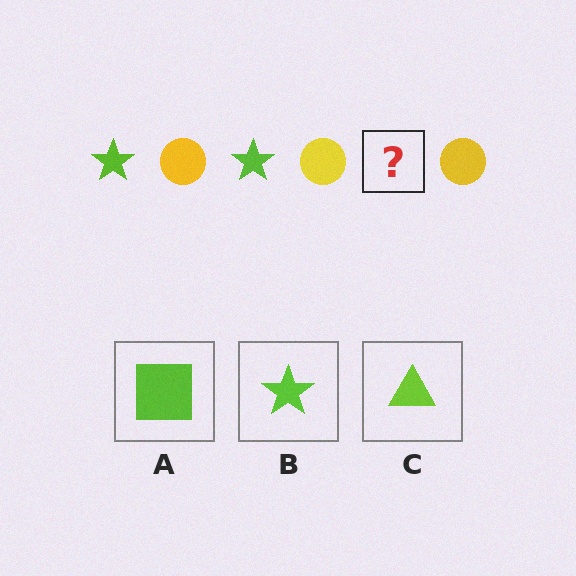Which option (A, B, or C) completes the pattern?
B.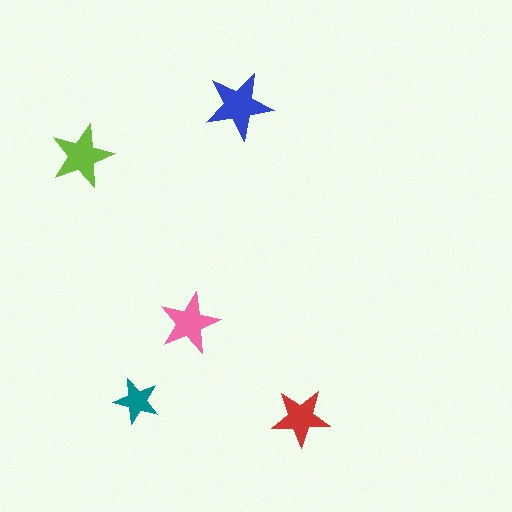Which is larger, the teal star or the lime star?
The lime one.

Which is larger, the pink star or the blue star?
The blue one.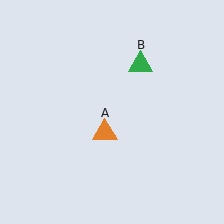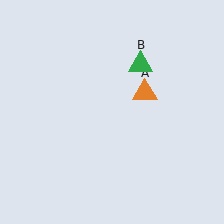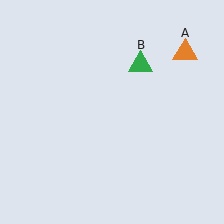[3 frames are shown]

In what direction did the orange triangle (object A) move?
The orange triangle (object A) moved up and to the right.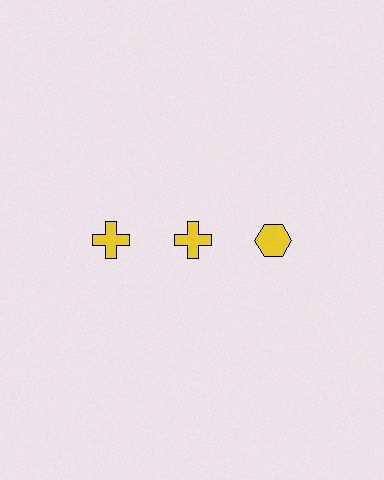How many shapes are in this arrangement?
There are 3 shapes arranged in a grid pattern.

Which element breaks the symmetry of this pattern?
The yellow hexagon in the top row, center column breaks the symmetry. All other shapes are yellow crosses.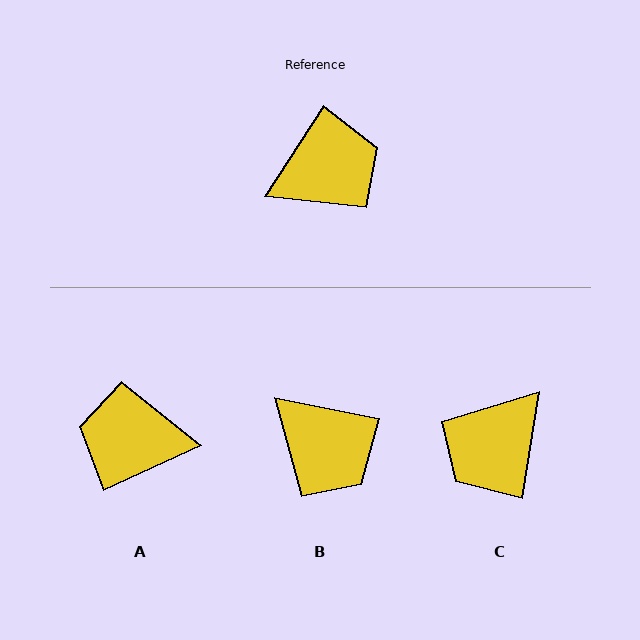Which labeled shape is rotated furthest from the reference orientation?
C, about 157 degrees away.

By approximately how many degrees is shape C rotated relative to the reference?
Approximately 157 degrees clockwise.